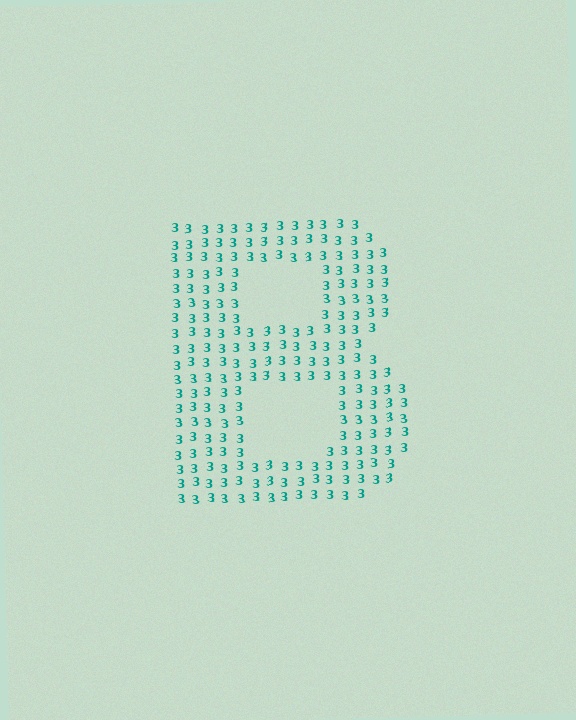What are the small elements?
The small elements are digit 3's.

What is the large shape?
The large shape is the letter B.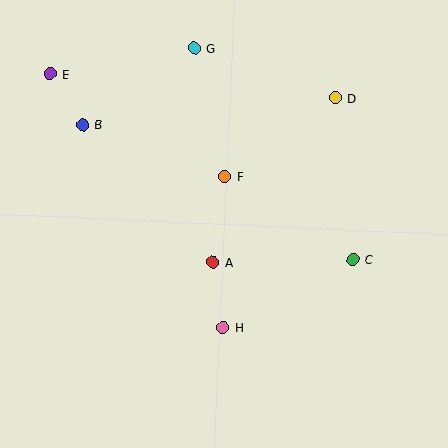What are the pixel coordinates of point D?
Point D is at (335, 98).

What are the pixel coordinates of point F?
Point F is at (225, 176).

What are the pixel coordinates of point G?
Point G is at (194, 48).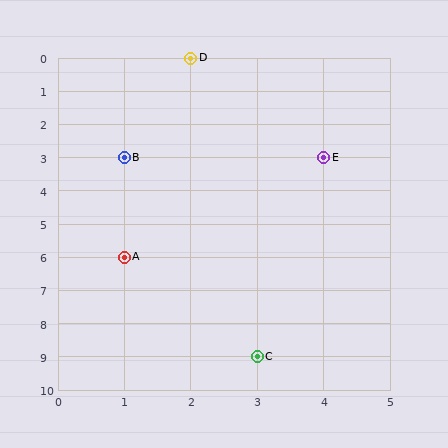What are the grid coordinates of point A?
Point A is at grid coordinates (1, 6).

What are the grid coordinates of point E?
Point E is at grid coordinates (4, 3).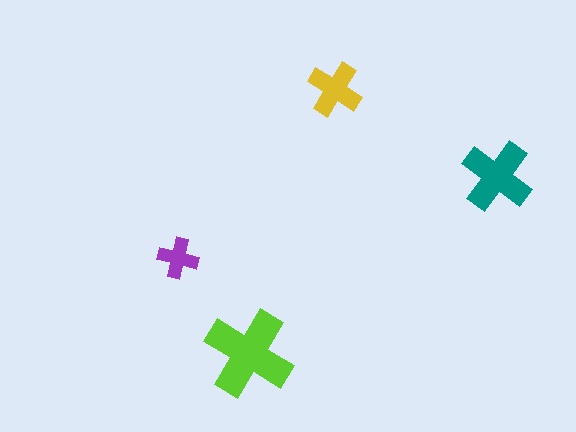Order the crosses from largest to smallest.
the lime one, the teal one, the yellow one, the purple one.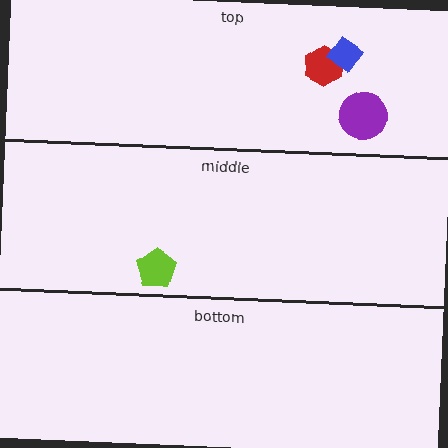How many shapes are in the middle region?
1.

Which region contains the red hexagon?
The top region.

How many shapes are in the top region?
3.